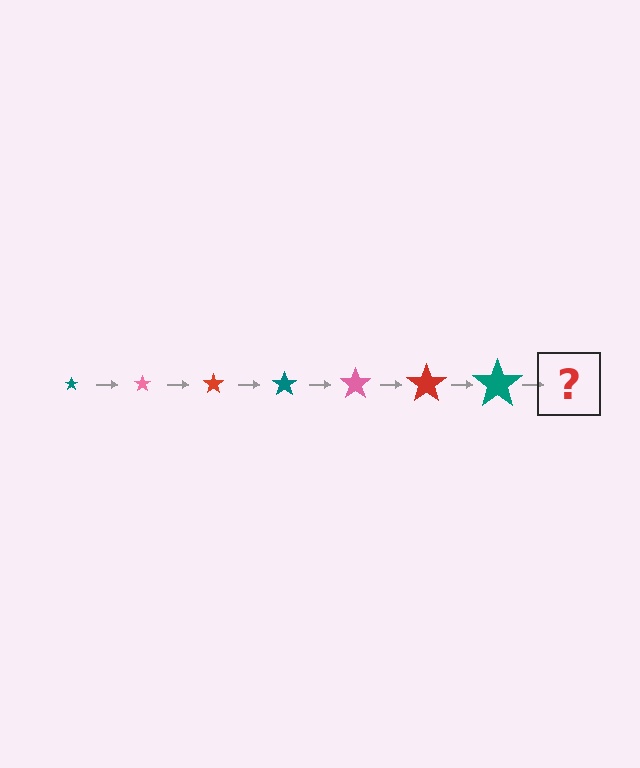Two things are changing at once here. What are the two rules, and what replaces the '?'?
The two rules are that the star grows larger each step and the color cycles through teal, pink, and red. The '?' should be a pink star, larger than the previous one.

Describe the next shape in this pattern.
It should be a pink star, larger than the previous one.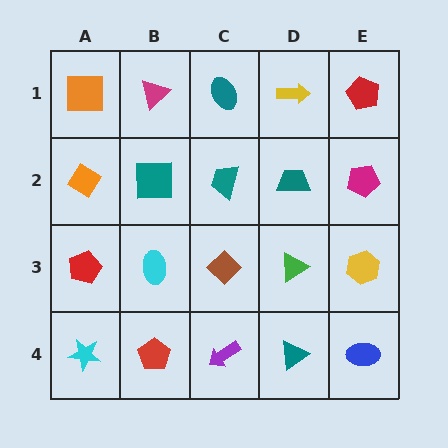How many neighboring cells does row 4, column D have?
3.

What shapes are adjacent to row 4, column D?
A green triangle (row 3, column D), a purple arrow (row 4, column C), a blue ellipse (row 4, column E).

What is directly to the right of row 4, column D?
A blue ellipse.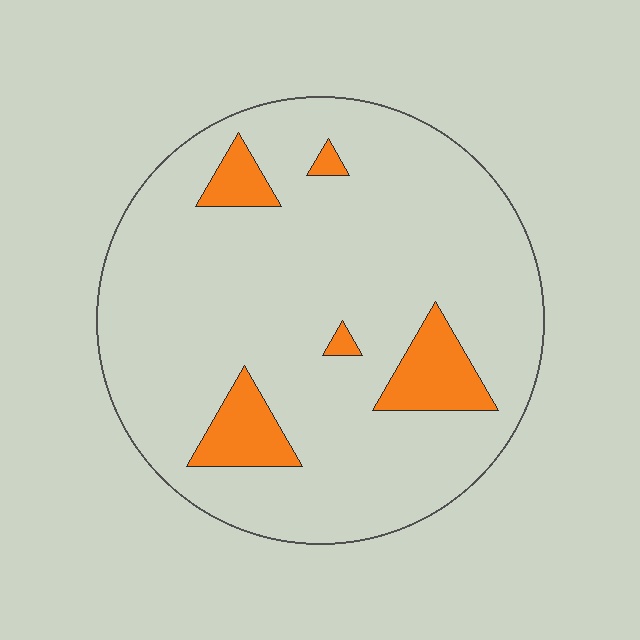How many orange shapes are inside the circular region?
5.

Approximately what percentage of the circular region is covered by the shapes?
Approximately 10%.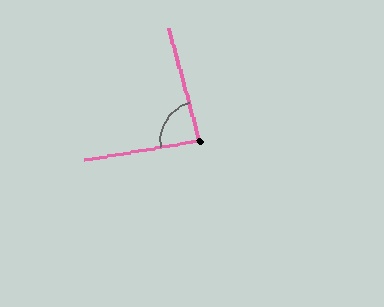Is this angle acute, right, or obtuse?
It is acute.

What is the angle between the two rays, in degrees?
Approximately 85 degrees.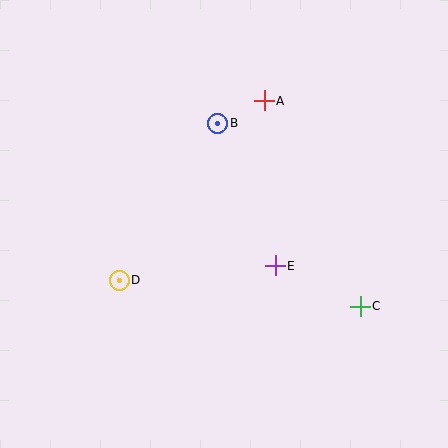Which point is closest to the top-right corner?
Point A is closest to the top-right corner.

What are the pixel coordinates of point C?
Point C is at (360, 306).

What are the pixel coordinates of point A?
Point A is at (264, 101).